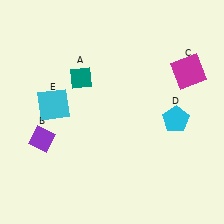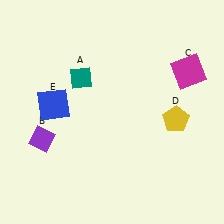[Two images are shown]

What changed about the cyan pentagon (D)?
In Image 1, D is cyan. In Image 2, it changed to yellow.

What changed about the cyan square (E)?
In Image 1, E is cyan. In Image 2, it changed to blue.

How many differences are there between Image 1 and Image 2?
There are 2 differences between the two images.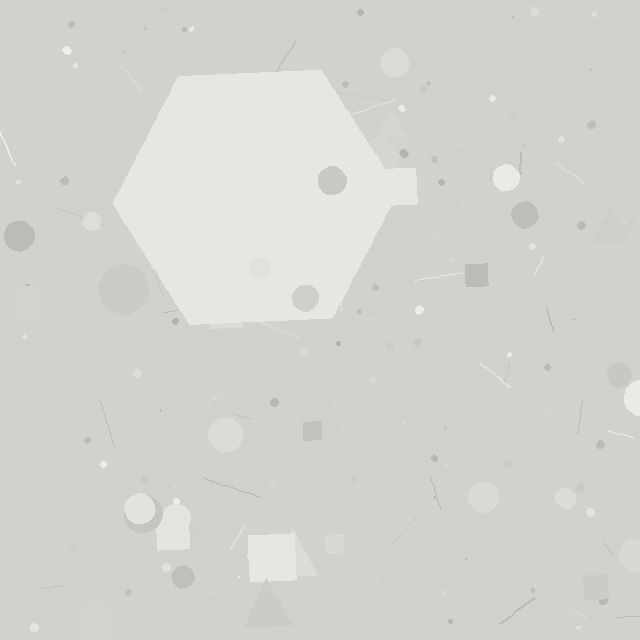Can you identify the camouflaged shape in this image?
The camouflaged shape is a hexagon.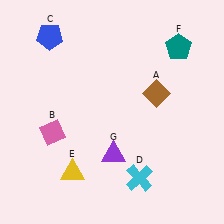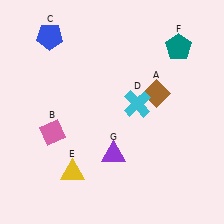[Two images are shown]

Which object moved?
The cyan cross (D) moved up.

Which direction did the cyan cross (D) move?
The cyan cross (D) moved up.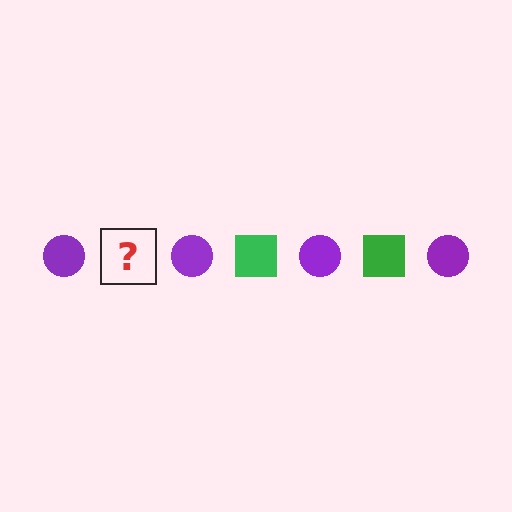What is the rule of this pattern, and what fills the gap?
The rule is that the pattern alternates between purple circle and green square. The gap should be filled with a green square.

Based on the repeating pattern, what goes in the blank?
The blank should be a green square.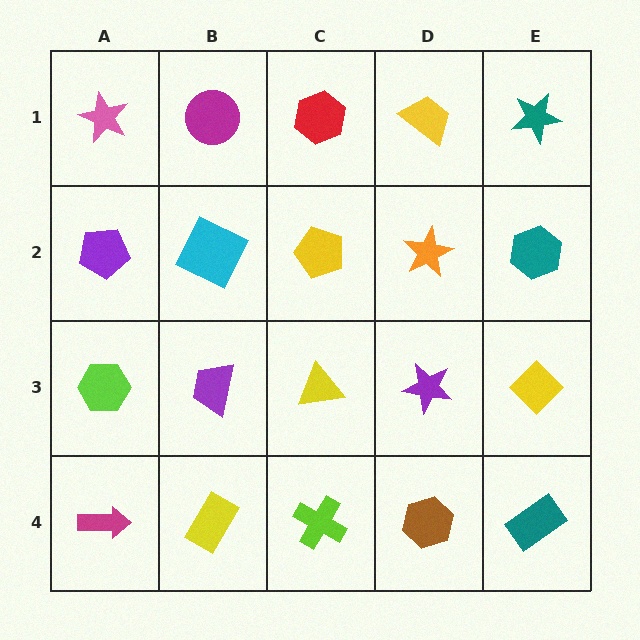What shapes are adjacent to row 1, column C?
A yellow pentagon (row 2, column C), a magenta circle (row 1, column B), a yellow trapezoid (row 1, column D).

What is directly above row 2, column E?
A teal star.